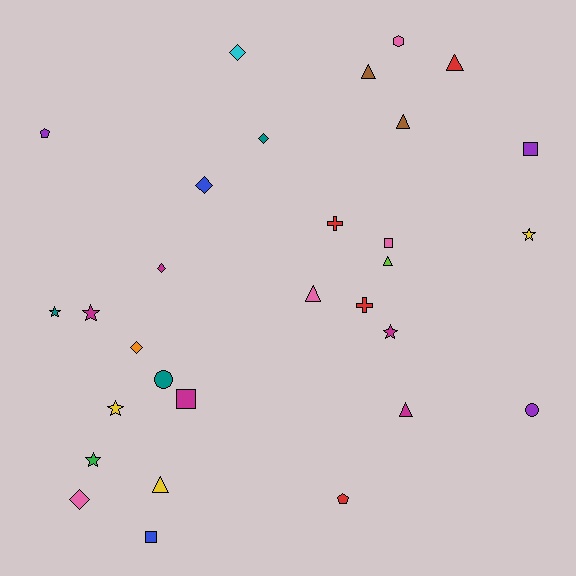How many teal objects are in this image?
There are 3 teal objects.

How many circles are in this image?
There are 2 circles.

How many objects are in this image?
There are 30 objects.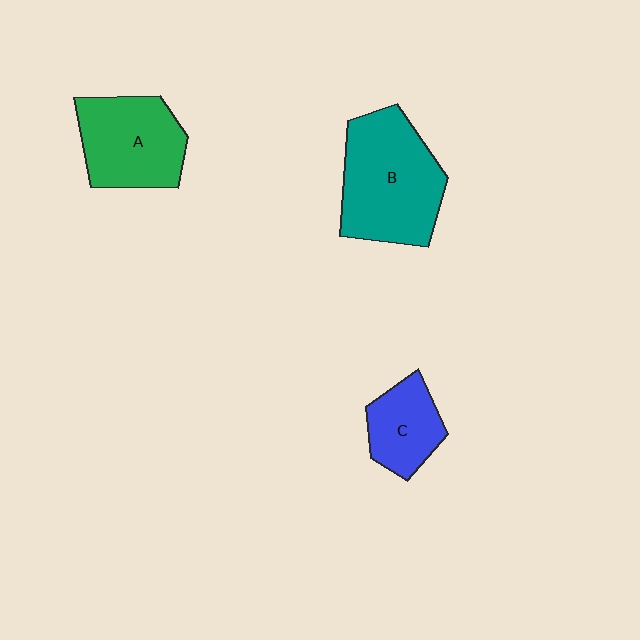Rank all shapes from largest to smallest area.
From largest to smallest: B (teal), A (green), C (blue).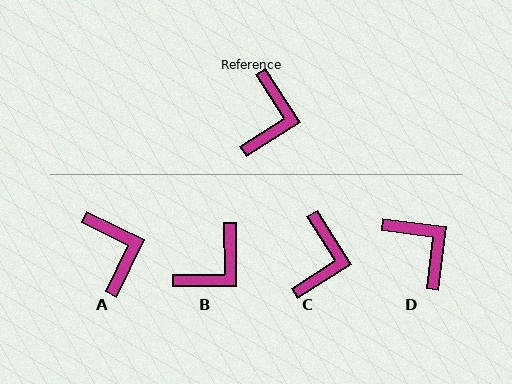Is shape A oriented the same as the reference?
No, it is off by about 31 degrees.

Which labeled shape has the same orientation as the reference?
C.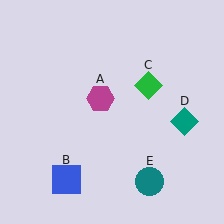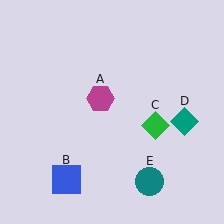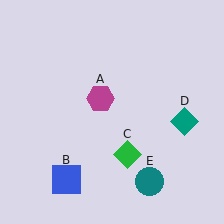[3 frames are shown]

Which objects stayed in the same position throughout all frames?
Magenta hexagon (object A) and blue square (object B) and teal diamond (object D) and teal circle (object E) remained stationary.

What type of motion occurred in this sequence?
The green diamond (object C) rotated clockwise around the center of the scene.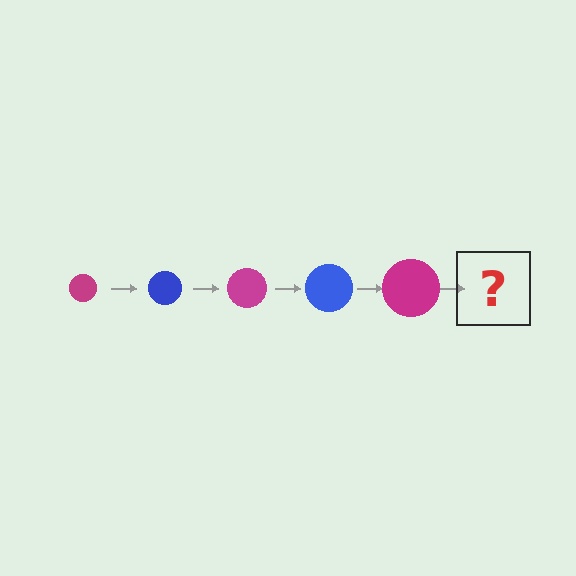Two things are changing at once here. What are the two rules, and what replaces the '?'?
The two rules are that the circle grows larger each step and the color cycles through magenta and blue. The '?' should be a blue circle, larger than the previous one.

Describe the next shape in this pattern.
It should be a blue circle, larger than the previous one.